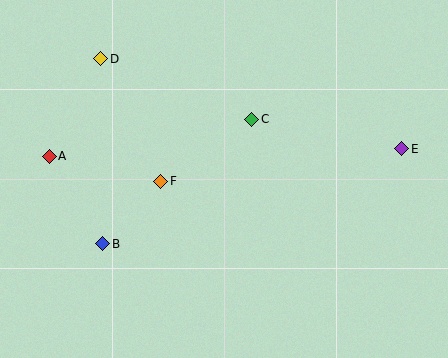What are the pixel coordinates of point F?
Point F is at (160, 182).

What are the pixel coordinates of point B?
Point B is at (103, 244).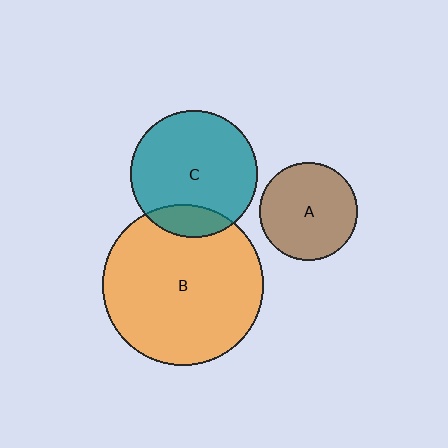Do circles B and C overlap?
Yes.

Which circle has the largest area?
Circle B (orange).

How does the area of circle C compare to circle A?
Approximately 1.7 times.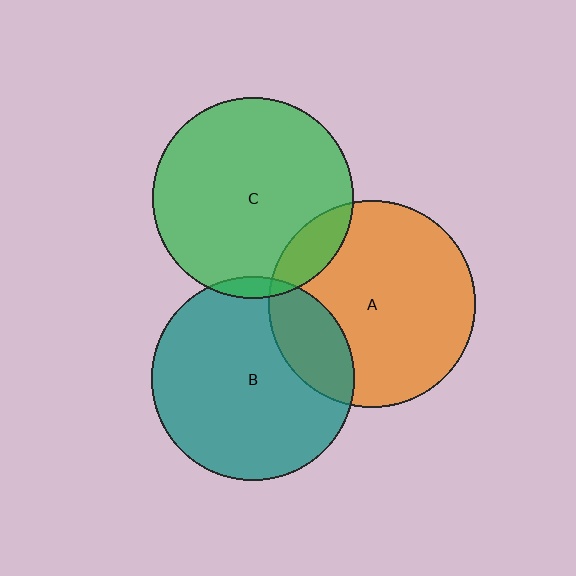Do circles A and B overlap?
Yes.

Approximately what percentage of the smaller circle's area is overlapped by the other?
Approximately 20%.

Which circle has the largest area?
Circle A (orange).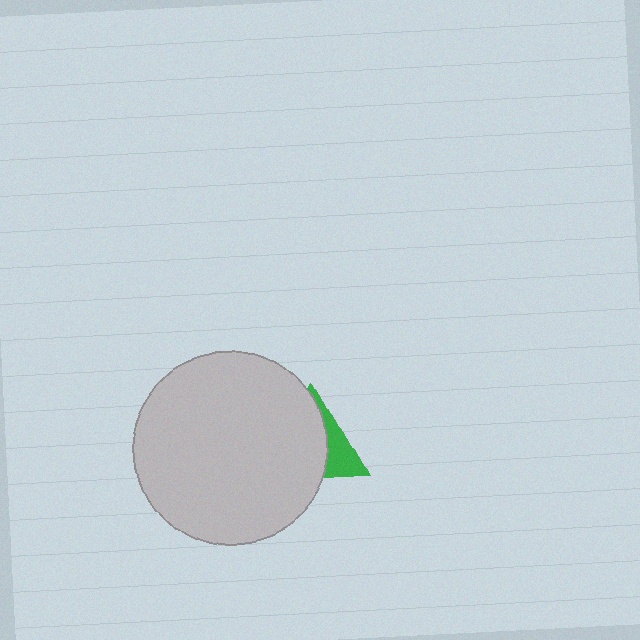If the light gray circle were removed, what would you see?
You would see the complete green triangle.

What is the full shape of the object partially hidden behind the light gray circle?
The partially hidden object is a green triangle.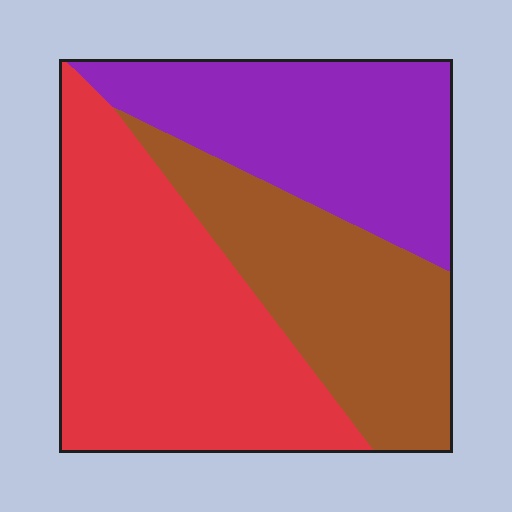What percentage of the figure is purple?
Purple takes up about one third (1/3) of the figure.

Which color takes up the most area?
Red, at roughly 40%.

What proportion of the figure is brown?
Brown takes up between a quarter and a half of the figure.